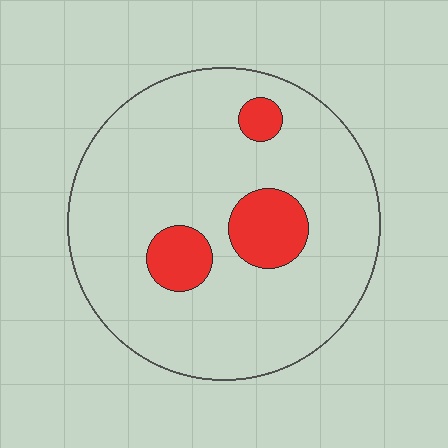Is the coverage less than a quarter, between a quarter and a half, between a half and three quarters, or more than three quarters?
Less than a quarter.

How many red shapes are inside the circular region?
3.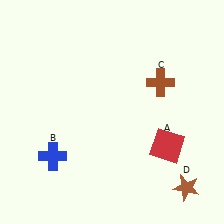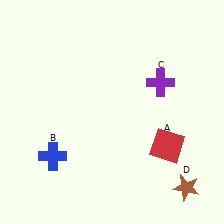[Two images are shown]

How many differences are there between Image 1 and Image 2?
There is 1 difference between the two images.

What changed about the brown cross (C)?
In Image 1, C is brown. In Image 2, it changed to purple.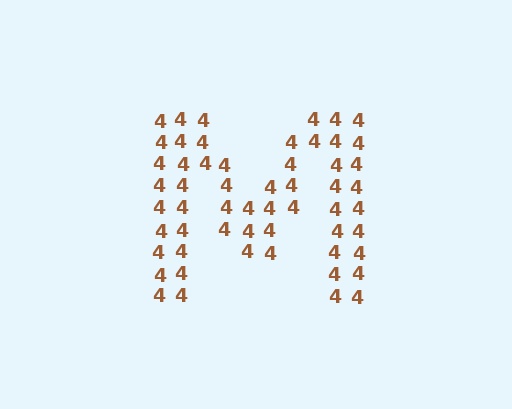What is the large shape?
The large shape is the letter M.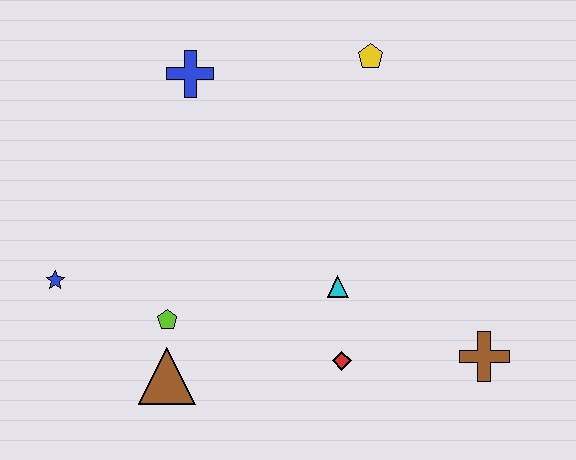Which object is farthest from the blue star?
The brown cross is farthest from the blue star.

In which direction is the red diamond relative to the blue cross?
The red diamond is below the blue cross.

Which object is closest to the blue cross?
The yellow pentagon is closest to the blue cross.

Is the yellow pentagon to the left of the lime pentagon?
No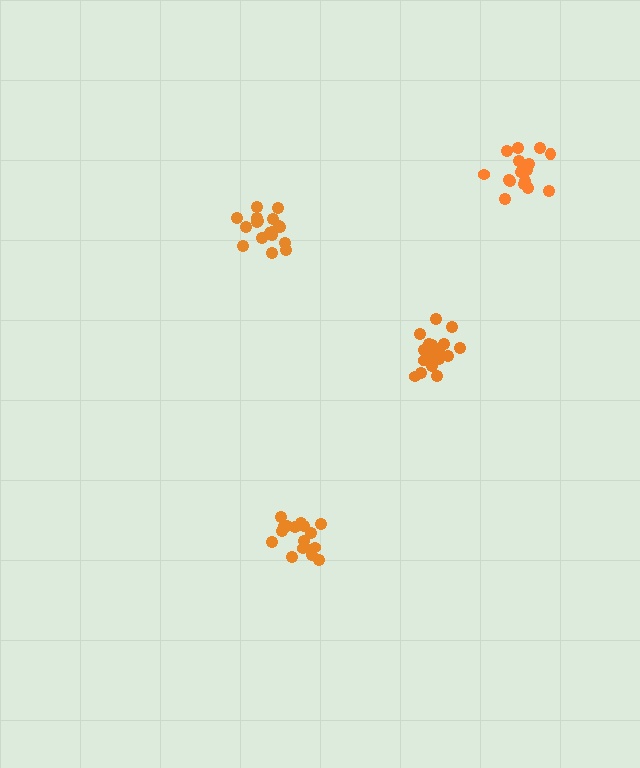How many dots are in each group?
Group 1: 17 dots, Group 2: 18 dots, Group 3: 18 dots, Group 4: 17 dots (70 total).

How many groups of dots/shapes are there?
There are 4 groups.